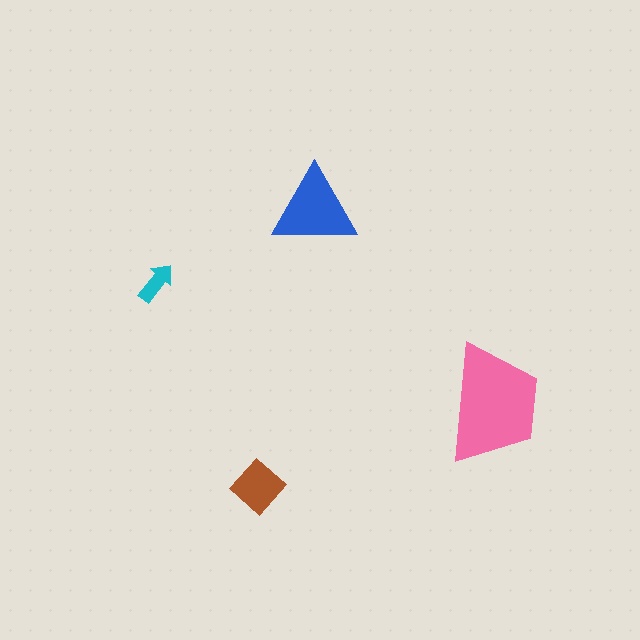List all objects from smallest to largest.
The cyan arrow, the brown diamond, the blue triangle, the pink trapezoid.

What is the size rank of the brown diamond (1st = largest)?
3rd.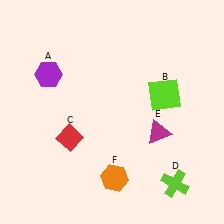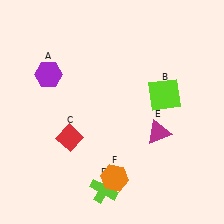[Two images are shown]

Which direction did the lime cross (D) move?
The lime cross (D) moved left.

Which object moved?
The lime cross (D) moved left.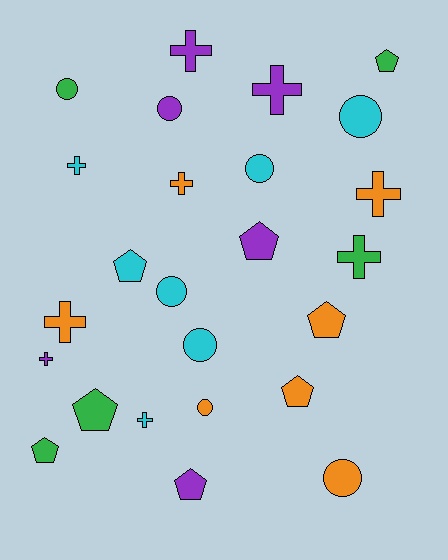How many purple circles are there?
There is 1 purple circle.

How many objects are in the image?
There are 25 objects.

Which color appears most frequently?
Cyan, with 7 objects.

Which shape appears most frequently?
Cross, with 9 objects.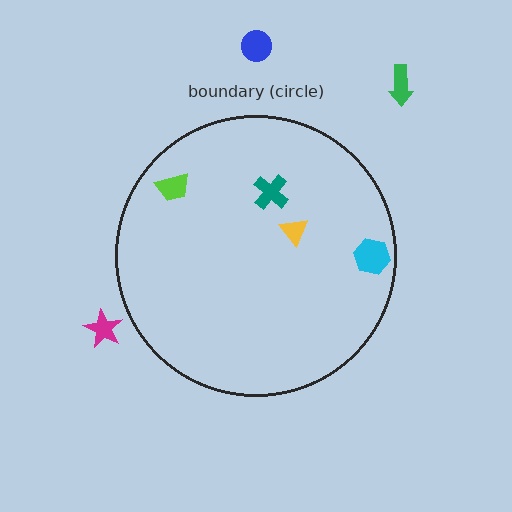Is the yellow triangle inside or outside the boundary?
Inside.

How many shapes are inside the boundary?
4 inside, 3 outside.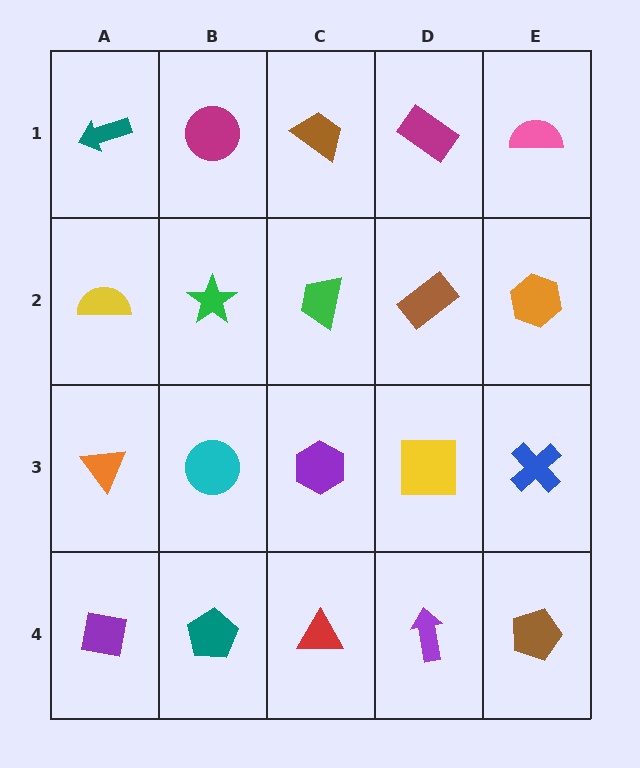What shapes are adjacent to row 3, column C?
A green trapezoid (row 2, column C), a red triangle (row 4, column C), a cyan circle (row 3, column B), a yellow square (row 3, column D).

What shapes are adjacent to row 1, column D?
A brown rectangle (row 2, column D), a brown trapezoid (row 1, column C), a pink semicircle (row 1, column E).